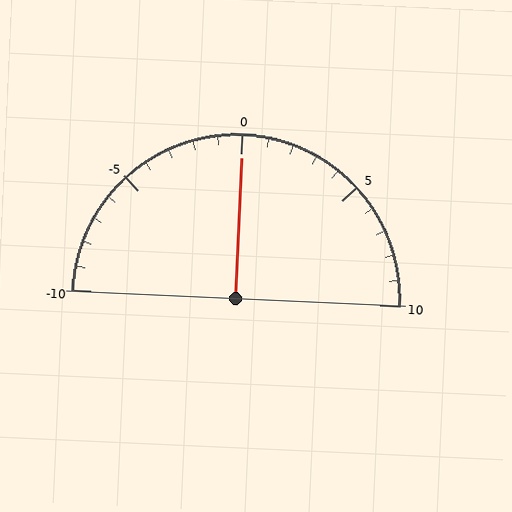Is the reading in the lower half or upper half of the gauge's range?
The reading is in the upper half of the range (-10 to 10).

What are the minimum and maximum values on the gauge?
The gauge ranges from -10 to 10.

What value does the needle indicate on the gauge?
The needle indicates approximately 0.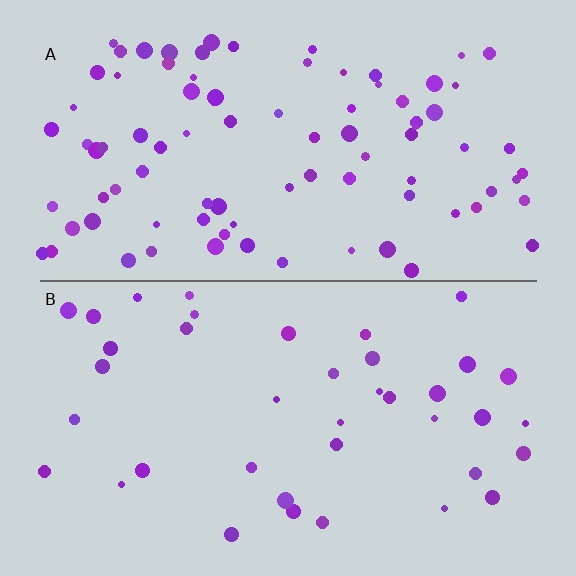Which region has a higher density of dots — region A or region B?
A (the top).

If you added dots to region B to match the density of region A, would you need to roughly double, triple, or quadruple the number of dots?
Approximately double.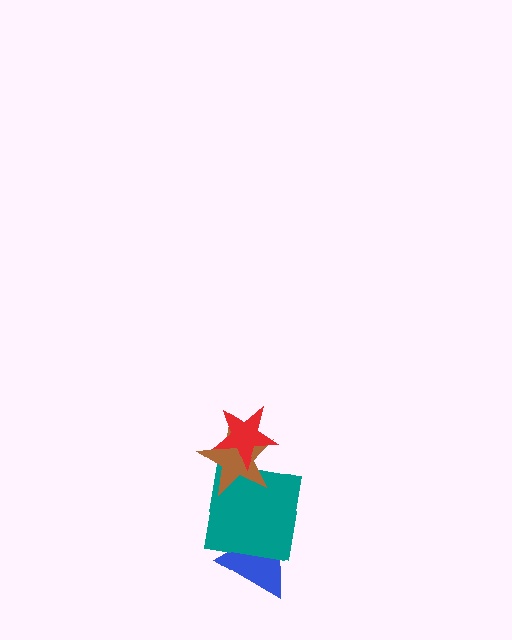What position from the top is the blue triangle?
The blue triangle is 4th from the top.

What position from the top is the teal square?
The teal square is 3rd from the top.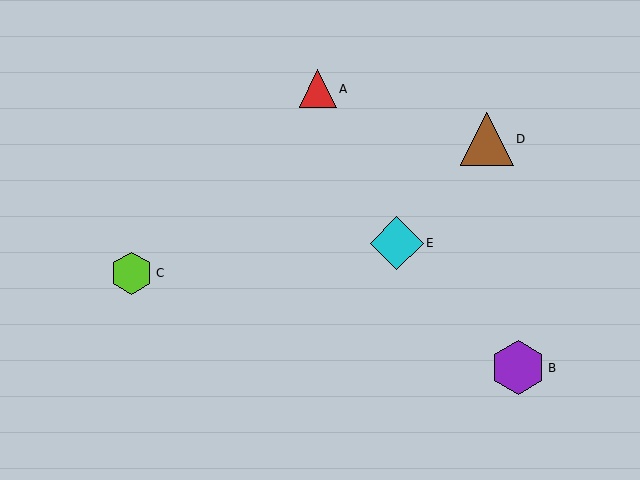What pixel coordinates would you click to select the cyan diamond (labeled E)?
Click at (397, 243) to select the cyan diamond E.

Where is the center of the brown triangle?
The center of the brown triangle is at (487, 139).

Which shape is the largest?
The purple hexagon (labeled B) is the largest.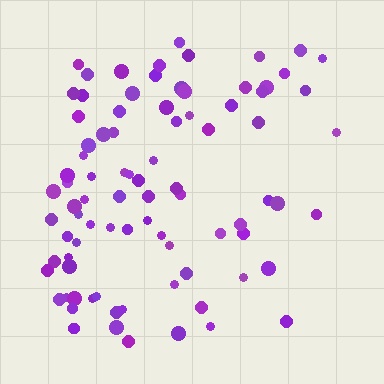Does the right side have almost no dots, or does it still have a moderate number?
Still a moderate number, just noticeably fewer than the left.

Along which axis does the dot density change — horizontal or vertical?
Horizontal.